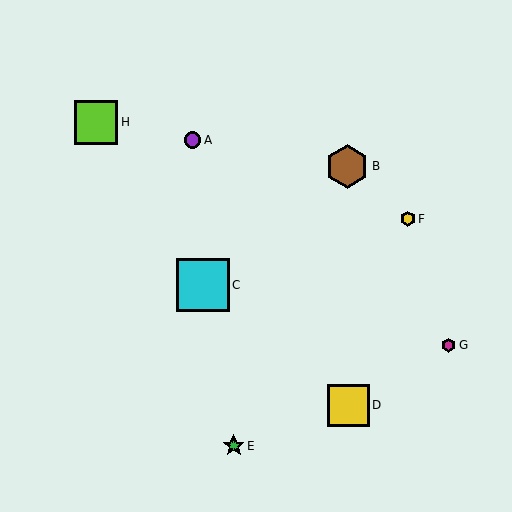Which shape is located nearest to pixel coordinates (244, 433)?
The green star (labeled E) at (234, 446) is nearest to that location.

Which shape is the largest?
The cyan square (labeled C) is the largest.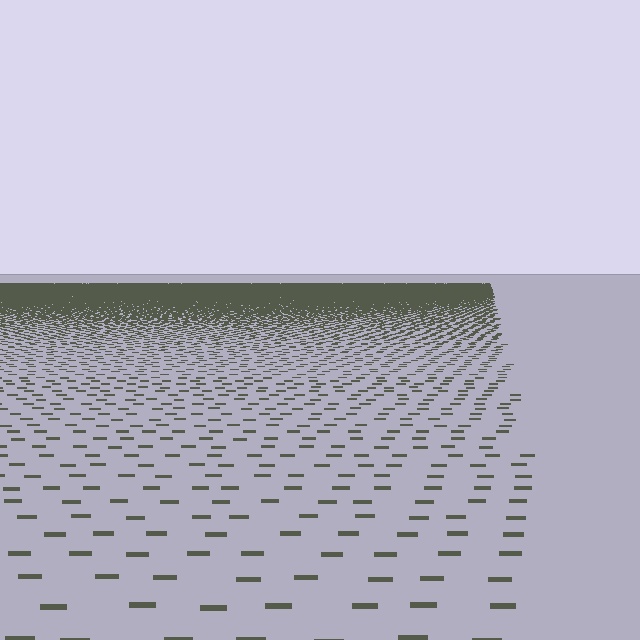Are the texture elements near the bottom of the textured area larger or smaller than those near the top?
Larger. Near the bottom, elements are closer to the viewer and appear at a bigger on-screen size.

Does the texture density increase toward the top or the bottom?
Density increases toward the top.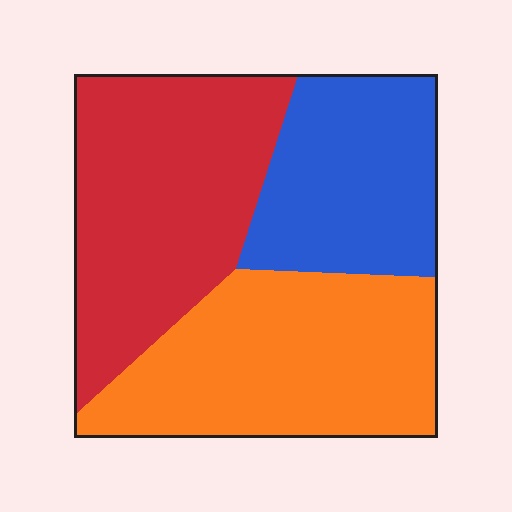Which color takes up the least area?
Blue, at roughly 25%.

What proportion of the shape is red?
Red covers roughly 35% of the shape.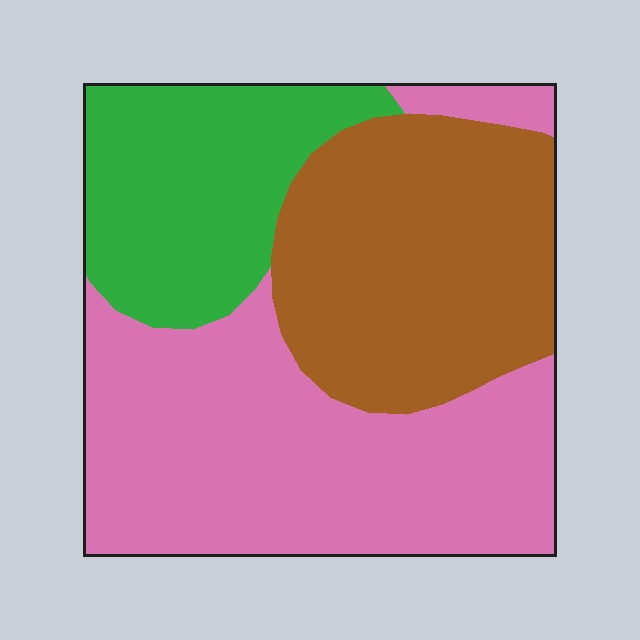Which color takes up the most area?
Pink, at roughly 45%.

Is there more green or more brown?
Brown.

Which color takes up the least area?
Green, at roughly 25%.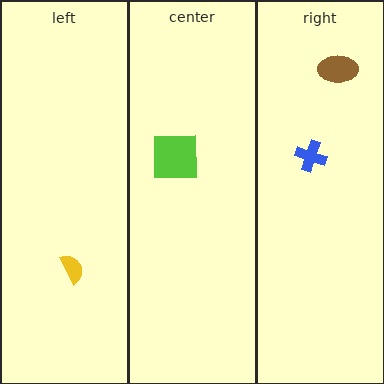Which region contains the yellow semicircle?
The left region.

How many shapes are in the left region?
1.